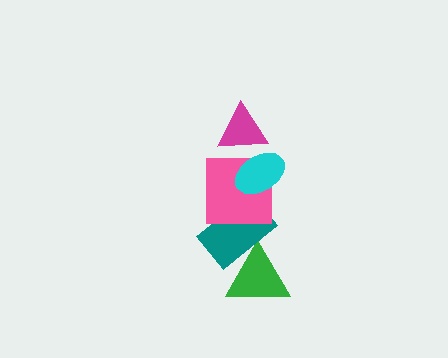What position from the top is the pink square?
The pink square is 3rd from the top.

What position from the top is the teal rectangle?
The teal rectangle is 4th from the top.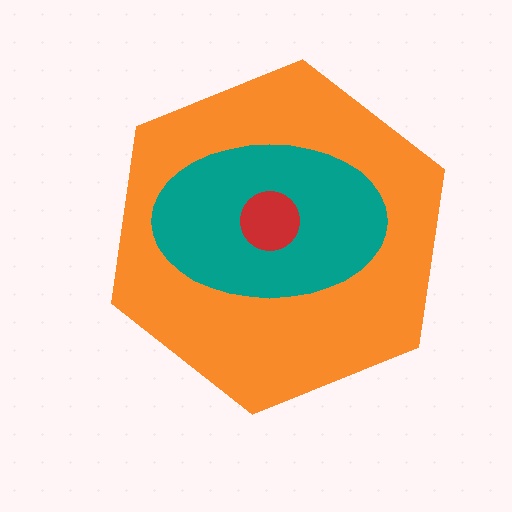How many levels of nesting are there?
3.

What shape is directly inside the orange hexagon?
The teal ellipse.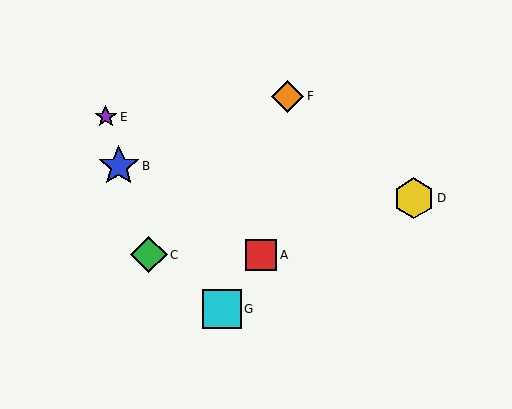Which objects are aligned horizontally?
Objects A, C are aligned horizontally.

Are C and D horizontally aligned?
No, C is at y≈255 and D is at y≈198.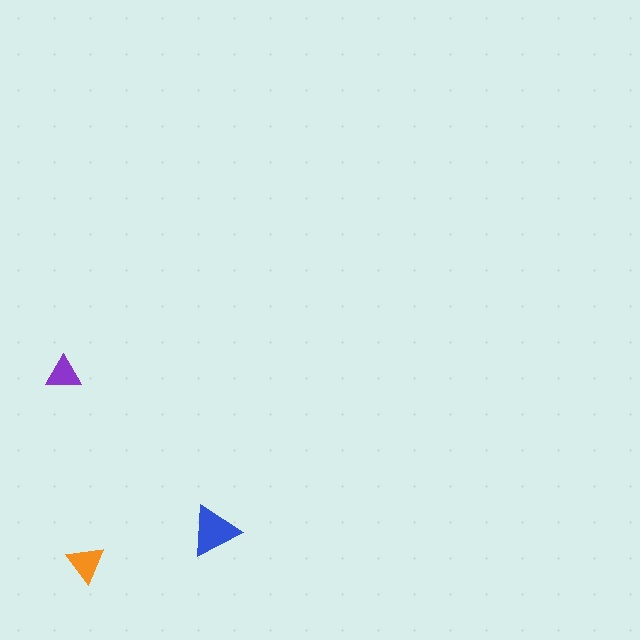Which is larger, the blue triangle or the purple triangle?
The blue one.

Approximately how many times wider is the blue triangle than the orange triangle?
About 1.5 times wider.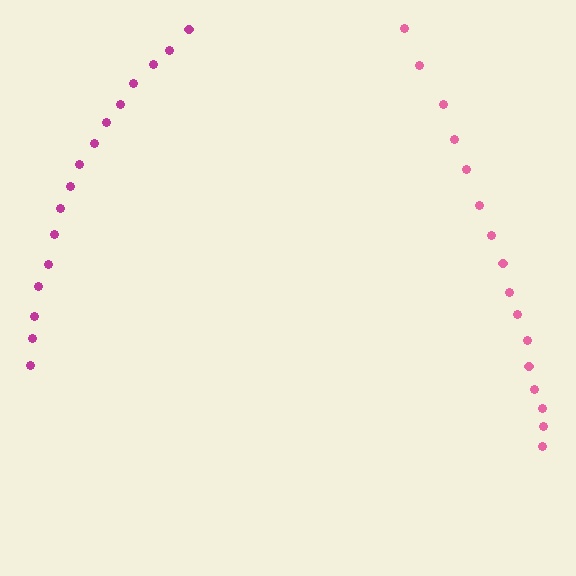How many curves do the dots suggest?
There are 2 distinct paths.